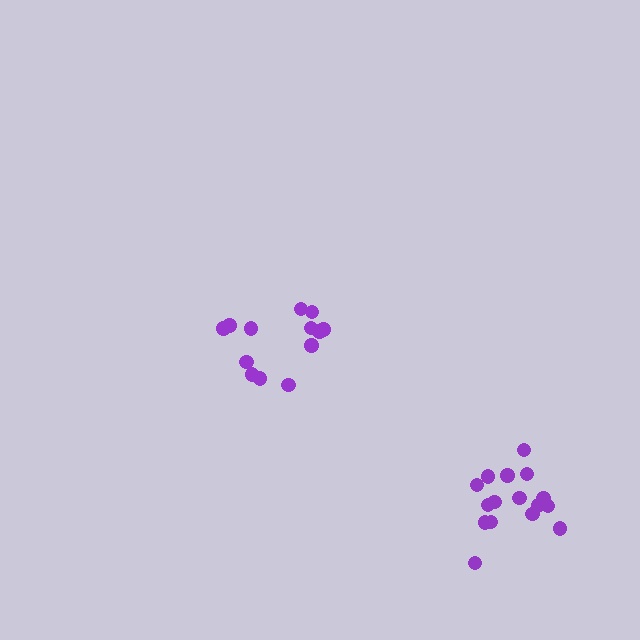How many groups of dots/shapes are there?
There are 2 groups.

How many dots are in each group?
Group 1: 16 dots, Group 2: 14 dots (30 total).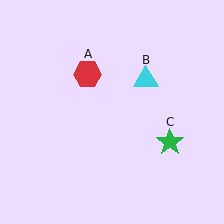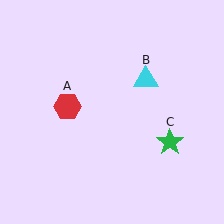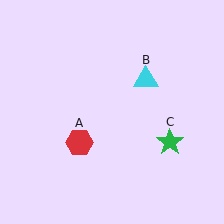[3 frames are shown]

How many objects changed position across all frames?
1 object changed position: red hexagon (object A).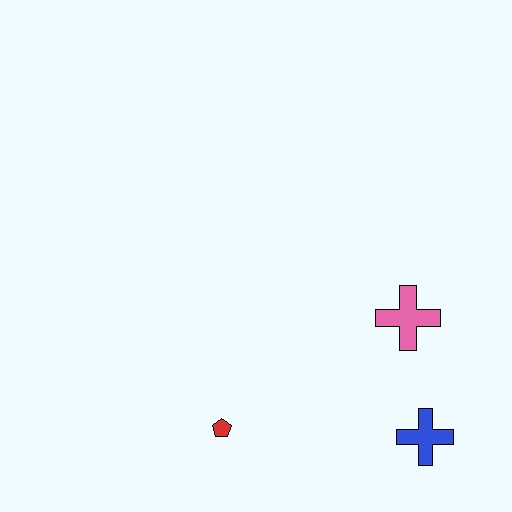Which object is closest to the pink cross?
The blue cross is closest to the pink cross.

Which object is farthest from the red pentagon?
The pink cross is farthest from the red pentagon.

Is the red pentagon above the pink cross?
No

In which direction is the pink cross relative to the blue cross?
The pink cross is above the blue cross.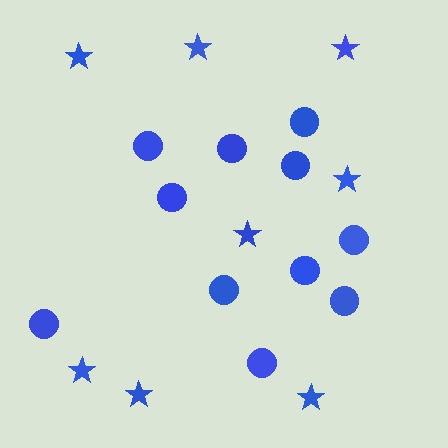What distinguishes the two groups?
There are 2 groups: one group of circles (11) and one group of stars (8).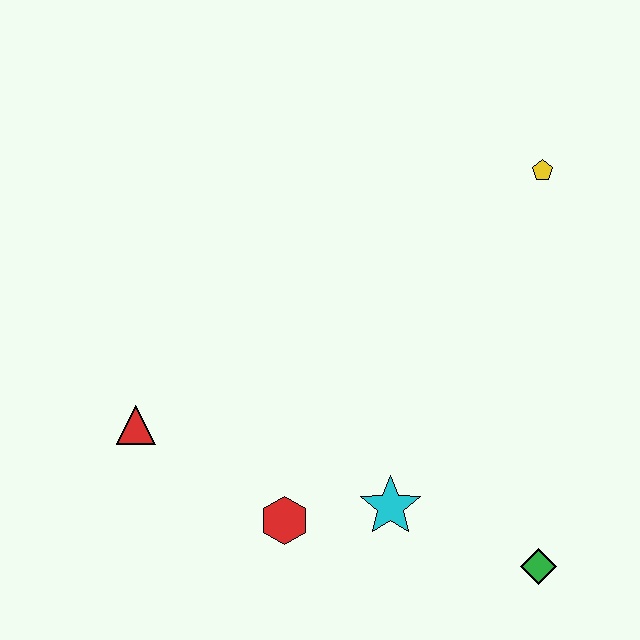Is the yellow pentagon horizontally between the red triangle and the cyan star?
No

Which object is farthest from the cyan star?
The yellow pentagon is farthest from the cyan star.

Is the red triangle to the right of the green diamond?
No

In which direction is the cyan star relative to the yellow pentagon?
The cyan star is below the yellow pentagon.